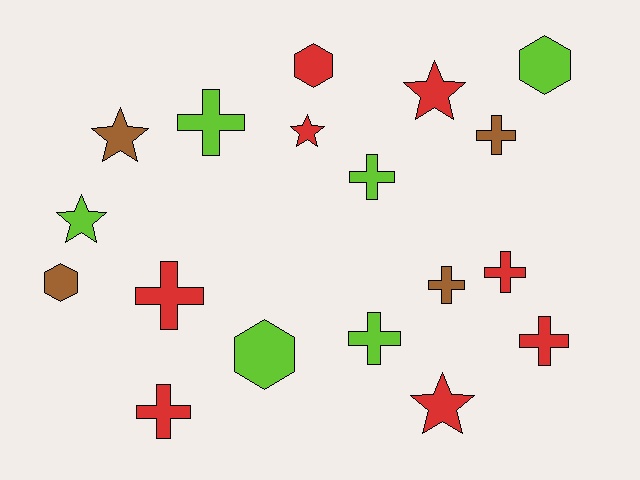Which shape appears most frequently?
Cross, with 9 objects.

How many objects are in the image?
There are 18 objects.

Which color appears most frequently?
Red, with 8 objects.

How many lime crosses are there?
There are 3 lime crosses.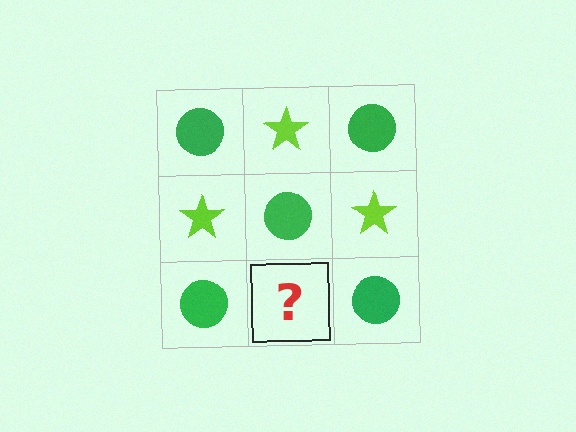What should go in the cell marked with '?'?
The missing cell should contain a lime star.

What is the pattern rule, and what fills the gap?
The rule is that it alternates green circle and lime star in a checkerboard pattern. The gap should be filled with a lime star.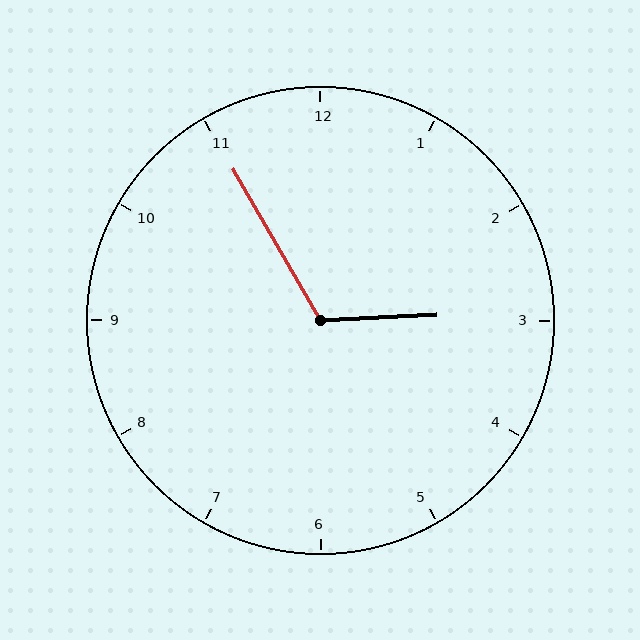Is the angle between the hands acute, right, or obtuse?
It is obtuse.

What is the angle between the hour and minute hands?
Approximately 118 degrees.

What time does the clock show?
2:55.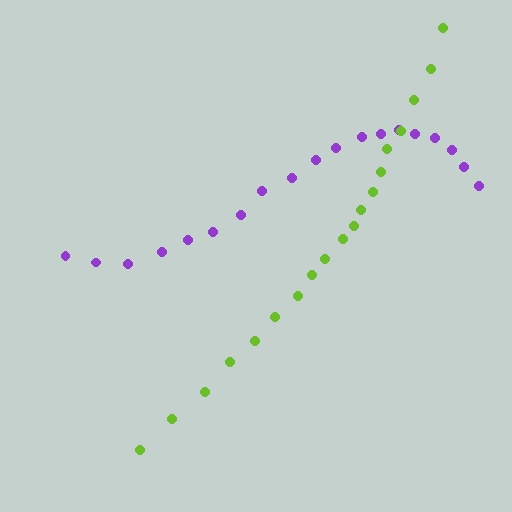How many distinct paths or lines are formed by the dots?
There are 2 distinct paths.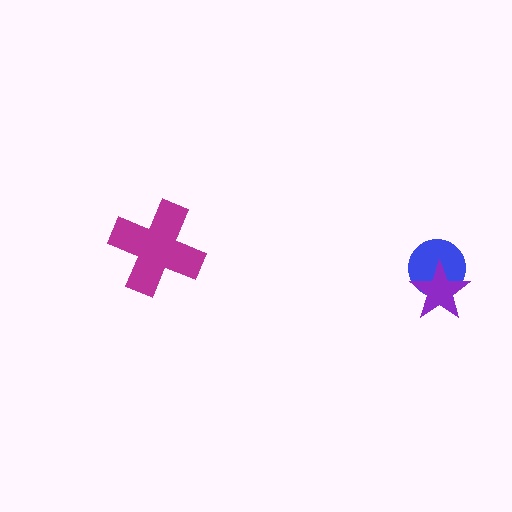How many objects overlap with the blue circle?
1 object overlaps with the blue circle.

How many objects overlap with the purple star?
1 object overlaps with the purple star.